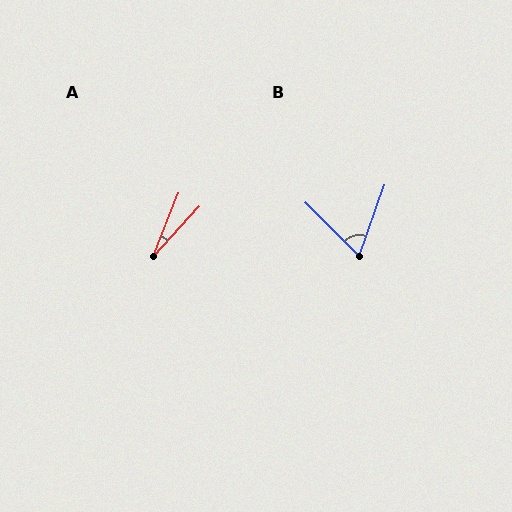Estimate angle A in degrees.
Approximately 21 degrees.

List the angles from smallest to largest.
A (21°), B (64°).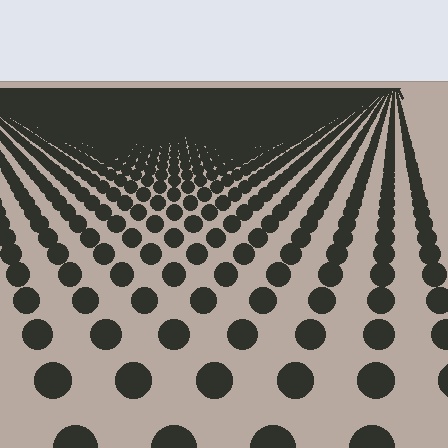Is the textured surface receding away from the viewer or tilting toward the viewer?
The surface is receding away from the viewer. Texture elements get smaller and denser toward the top.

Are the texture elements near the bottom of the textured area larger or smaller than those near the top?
Larger. Near the bottom, elements are closer to the viewer and appear at a bigger on-screen size.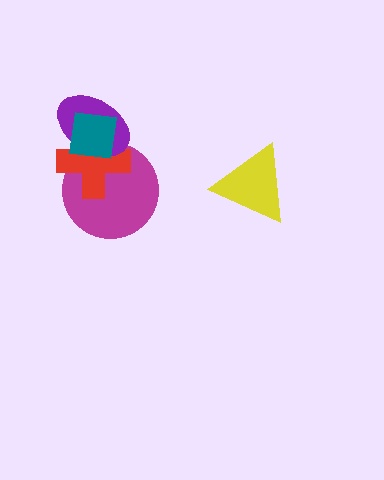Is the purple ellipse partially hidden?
Yes, it is partially covered by another shape.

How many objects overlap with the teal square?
3 objects overlap with the teal square.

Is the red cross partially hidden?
Yes, it is partially covered by another shape.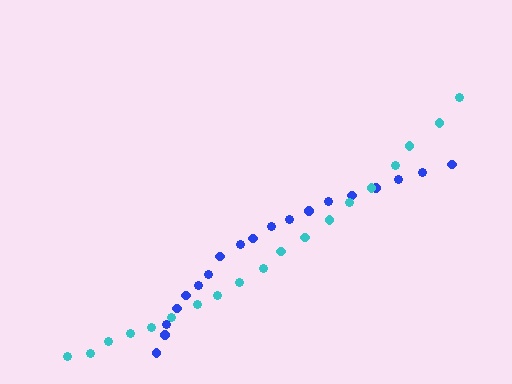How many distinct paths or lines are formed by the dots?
There are 2 distinct paths.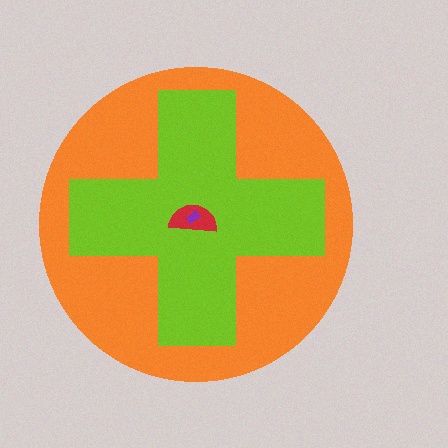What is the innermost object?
The purple rectangle.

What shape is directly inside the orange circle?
The lime cross.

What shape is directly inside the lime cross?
The red semicircle.